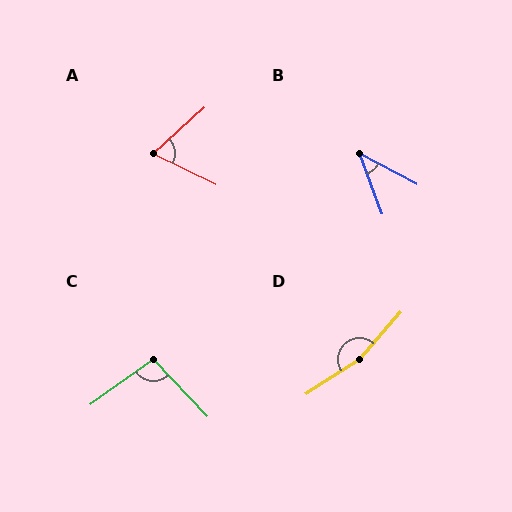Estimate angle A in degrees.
Approximately 69 degrees.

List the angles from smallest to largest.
B (42°), A (69°), C (98°), D (164°).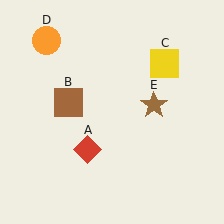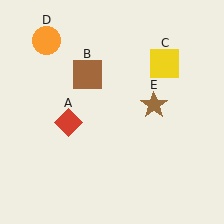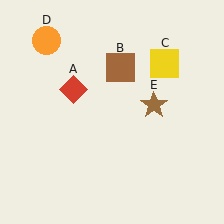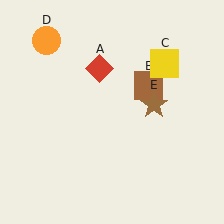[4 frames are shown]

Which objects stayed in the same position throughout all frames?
Yellow square (object C) and orange circle (object D) and brown star (object E) remained stationary.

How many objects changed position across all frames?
2 objects changed position: red diamond (object A), brown square (object B).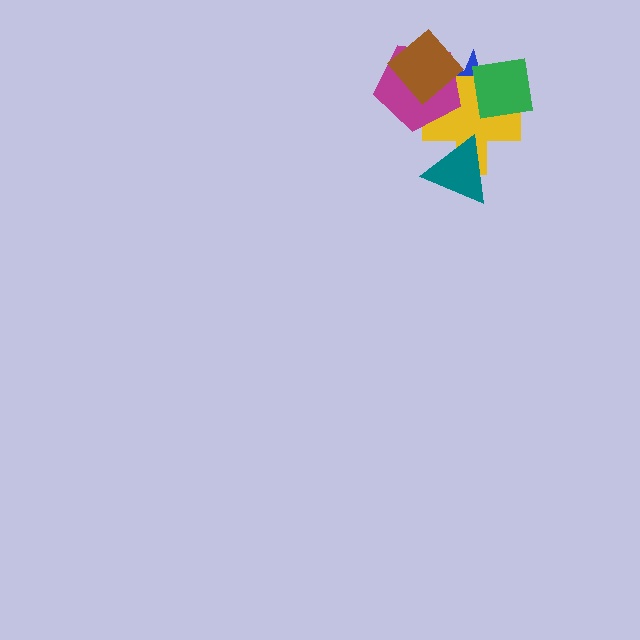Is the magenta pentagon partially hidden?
Yes, it is partially covered by another shape.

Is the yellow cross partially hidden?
Yes, it is partially covered by another shape.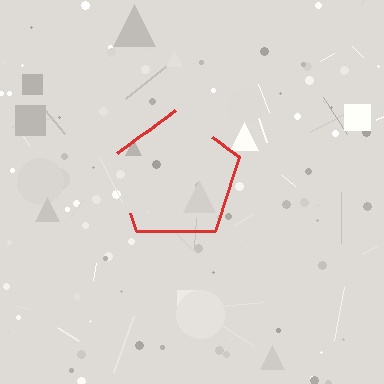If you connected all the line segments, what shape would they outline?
They would outline a pentagon.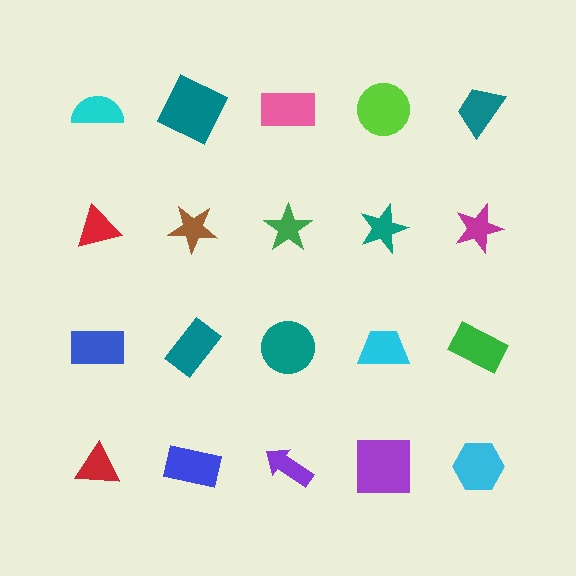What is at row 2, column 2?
A brown star.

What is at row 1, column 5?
A teal trapezoid.